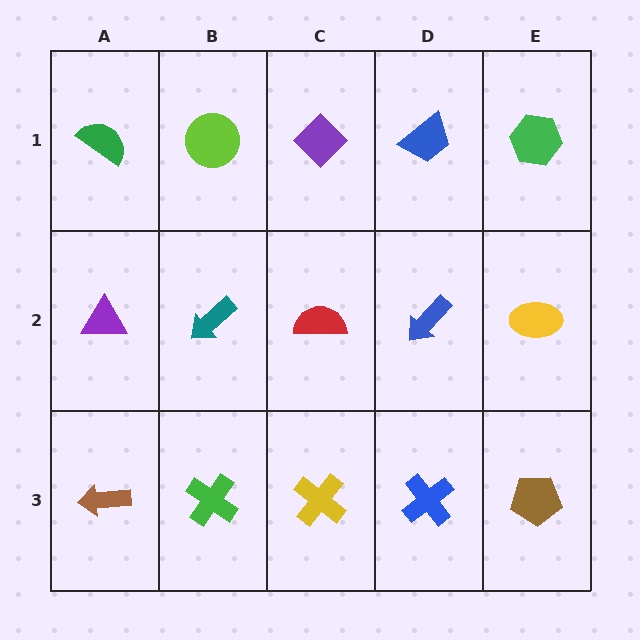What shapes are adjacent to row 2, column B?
A lime circle (row 1, column B), a green cross (row 3, column B), a purple triangle (row 2, column A), a red semicircle (row 2, column C).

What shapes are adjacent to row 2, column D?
A blue trapezoid (row 1, column D), a blue cross (row 3, column D), a red semicircle (row 2, column C), a yellow ellipse (row 2, column E).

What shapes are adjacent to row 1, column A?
A purple triangle (row 2, column A), a lime circle (row 1, column B).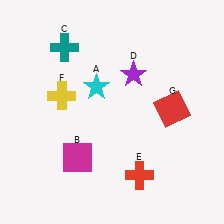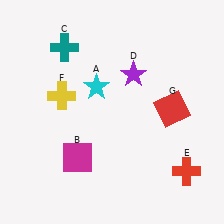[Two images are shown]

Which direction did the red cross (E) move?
The red cross (E) moved right.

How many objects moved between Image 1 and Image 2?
1 object moved between the two images.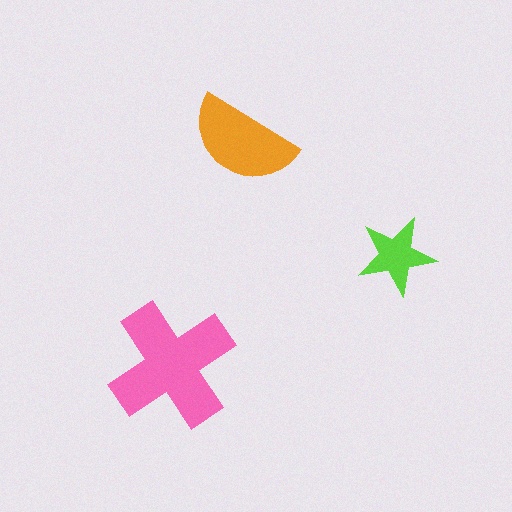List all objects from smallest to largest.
The lime star, the orange semicircle, the pink cross.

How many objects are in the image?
There are 3 objects in the image.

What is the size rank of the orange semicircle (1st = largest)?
2nd.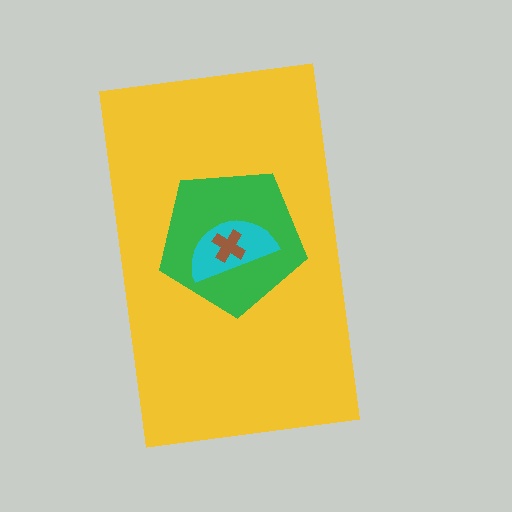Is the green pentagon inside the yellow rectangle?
Yes.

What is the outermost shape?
The yellow rectangle.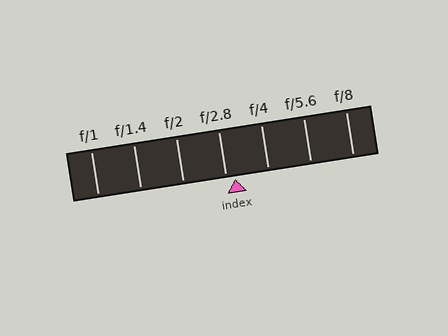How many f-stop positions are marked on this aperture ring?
There are 7 f-stop positions marked.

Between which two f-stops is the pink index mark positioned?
The index mark is between f/2.8 and f/4.